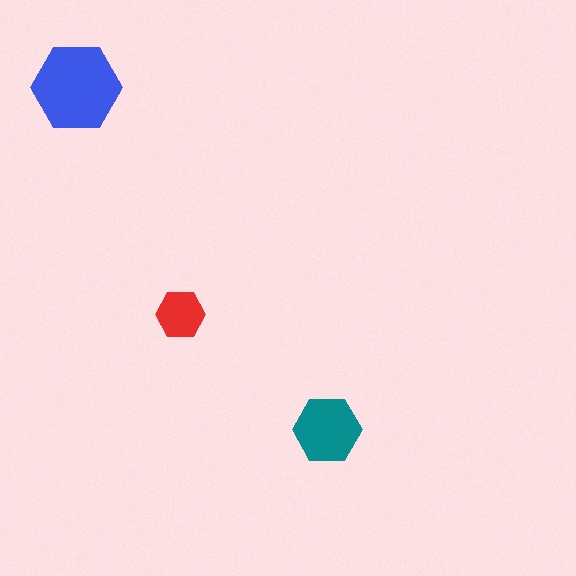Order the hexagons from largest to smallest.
the blue one, the teal one, the red one.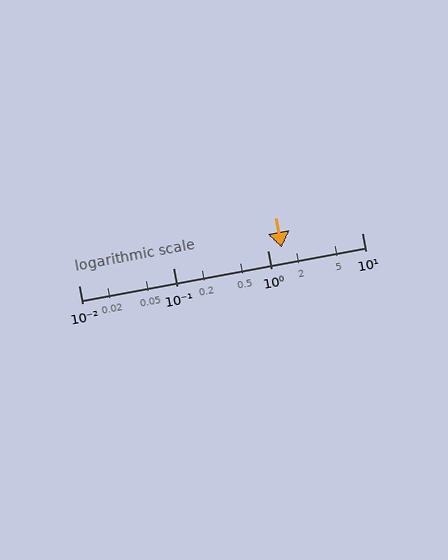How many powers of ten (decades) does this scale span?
The scale spans 3 decades, from 0.01 to 10.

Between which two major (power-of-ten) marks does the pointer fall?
The pointer is between 1 and 10.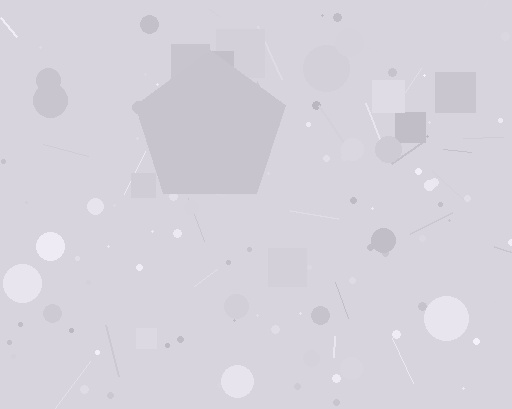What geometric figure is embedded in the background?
A pentagon is embedded in the background.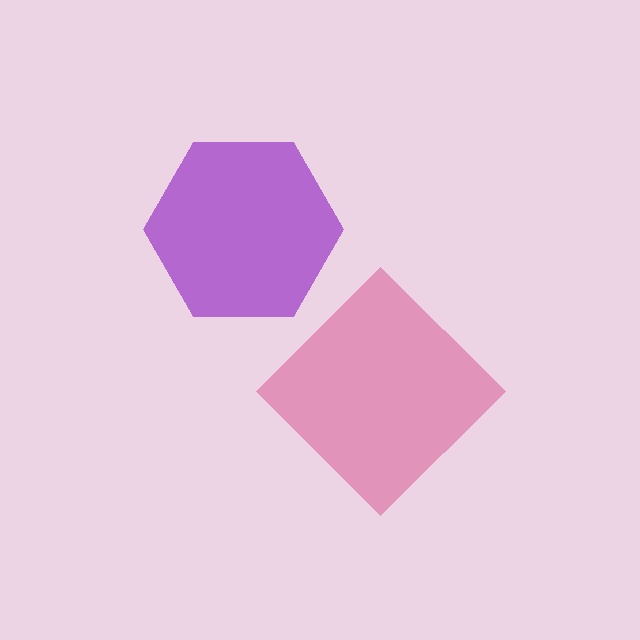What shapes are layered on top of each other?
The layered shapes are: a pink diamond, a purple hexagon.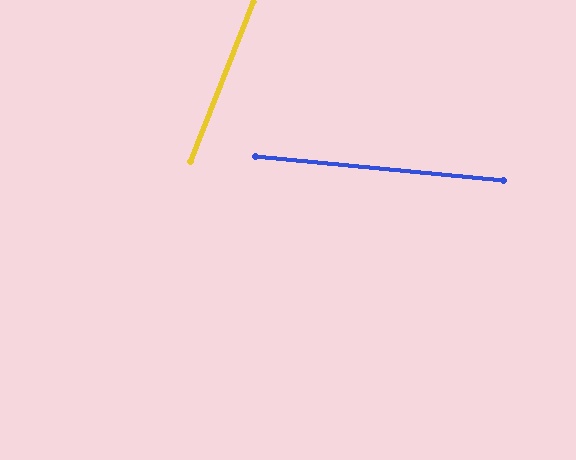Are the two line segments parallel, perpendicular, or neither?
Neither parallel nor perpendicular — they differ by about 74°.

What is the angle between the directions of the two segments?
Approximately 74 degrees.